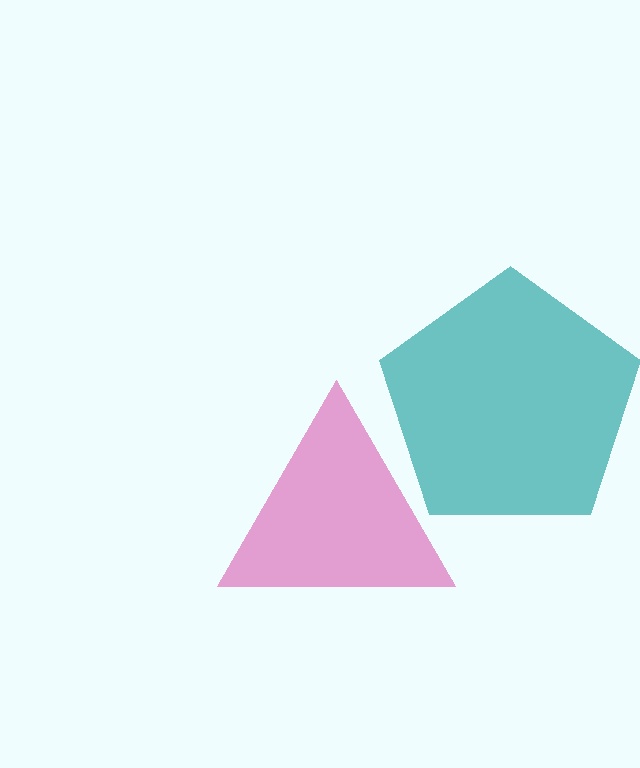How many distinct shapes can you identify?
There are 2 distinct shapes: a teal pentagon, a pink triangle.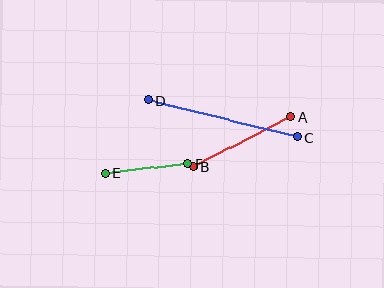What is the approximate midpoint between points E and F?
The midpoint is at approximately (146, 168) pixels.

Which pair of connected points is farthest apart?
Points C and D are farthest apart.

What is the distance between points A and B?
The distance is approximately 110 pixels.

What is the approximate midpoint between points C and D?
The midpoint is at approximately (222, 119) pixels.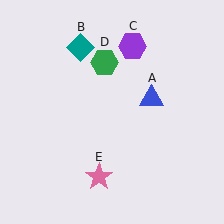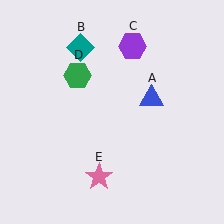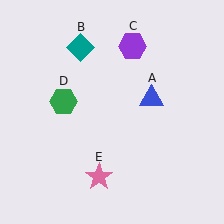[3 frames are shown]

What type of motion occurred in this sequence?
The green hexagon (object D) rotated counterclockwise around the center of the scene.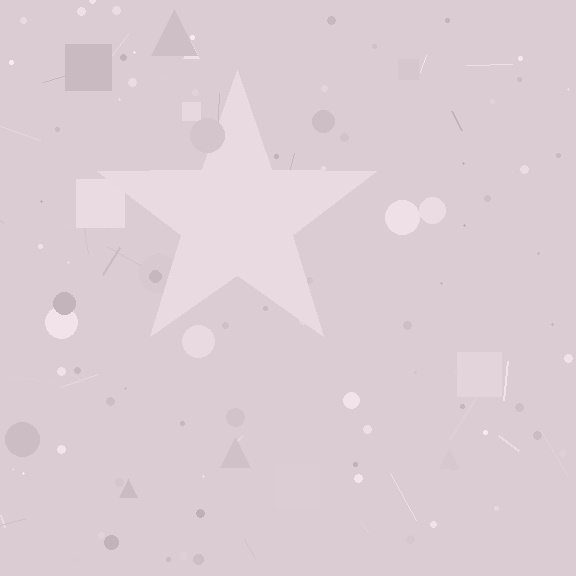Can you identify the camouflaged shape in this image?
The camouflaged shape is a star.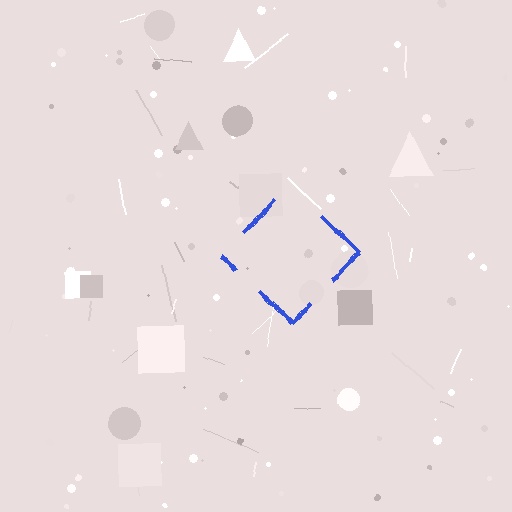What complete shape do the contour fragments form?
The contour fragments form a diamond.